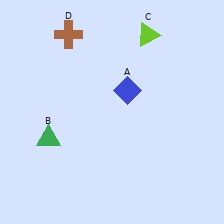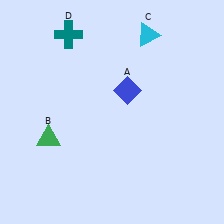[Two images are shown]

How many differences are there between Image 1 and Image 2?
There are 2 differences between the two images.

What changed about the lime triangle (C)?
In Image 1, C is lime. In Image 2, it changed to cyan.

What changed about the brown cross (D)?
In Image 1, D is brown. In Image 2, it changed to teal.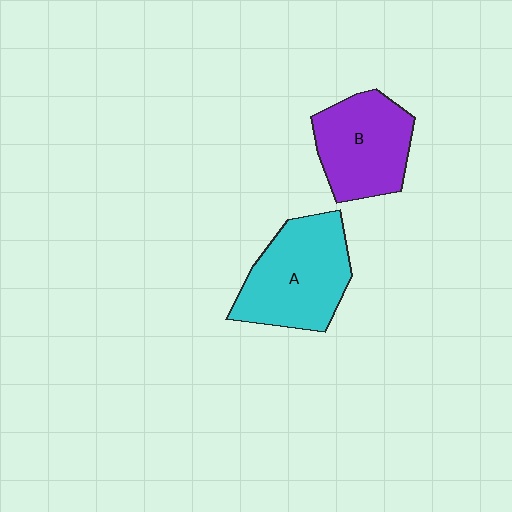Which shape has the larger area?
Shape A (cyan).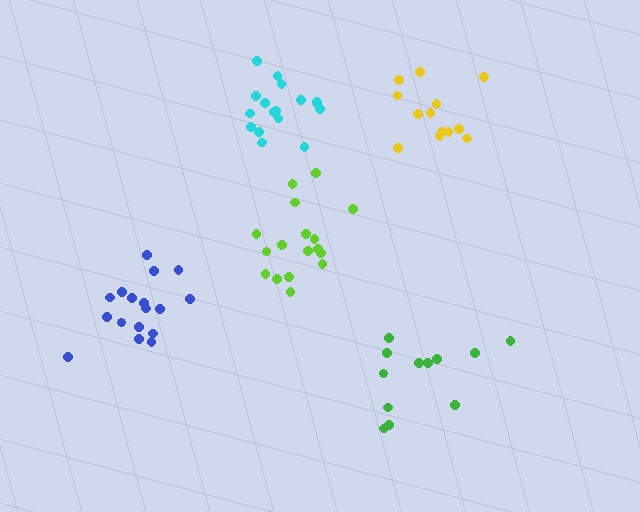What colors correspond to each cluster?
The clusters are colored: lime, green, cyan, blue, yellow.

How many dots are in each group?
Group 1: 17 dots, Group 2: 12 dots, Group 3: 17 dots, Group 4: 17 dots, Group 5: 13 dots (76 total).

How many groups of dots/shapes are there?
There are 5 groups.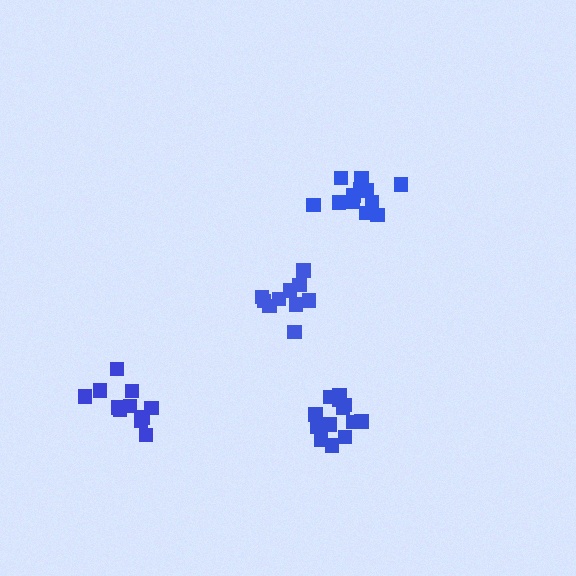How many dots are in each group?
Group 1: 13 dots, Group 2: 11 dots, Group 3: 13 dots, Group 4: 10 dots (47 total).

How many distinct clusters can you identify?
There are 4 distinct clusters.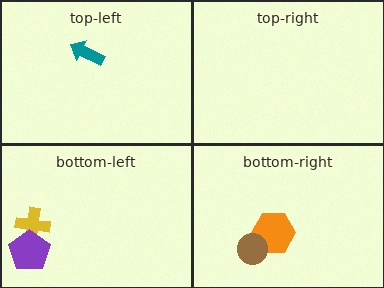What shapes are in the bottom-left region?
The yellow cross, the purple pentagon.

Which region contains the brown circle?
The bottom-right region.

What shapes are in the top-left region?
The teal arrow.